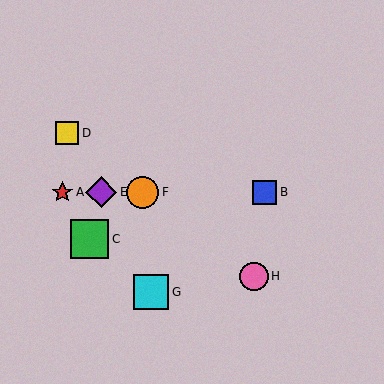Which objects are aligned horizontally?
Objects A, B, E, F are aligned horizontally.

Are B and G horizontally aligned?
No, B is at y≈192 and G is at y≈292.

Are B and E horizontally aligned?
Yes, both are at y≈192.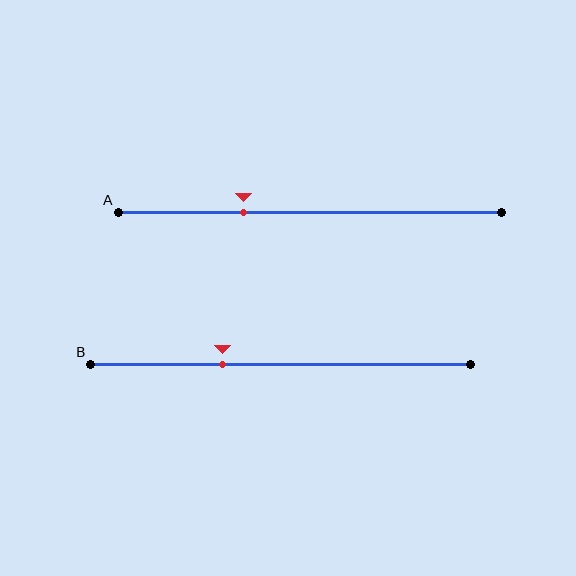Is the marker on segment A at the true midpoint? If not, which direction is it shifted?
No, the marker on segment A is shifted to the left by about 17% of the segment length.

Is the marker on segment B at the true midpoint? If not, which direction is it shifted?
No, the marker on segment B is shifted to the left by about 15% of the segment length.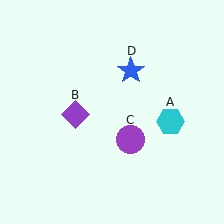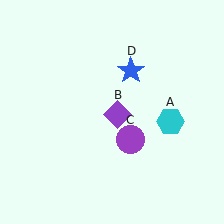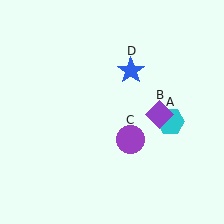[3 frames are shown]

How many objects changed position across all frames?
1 object changed position: purple diamond (object B).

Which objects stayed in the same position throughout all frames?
Cyan hexagon (object A) and purple circle (object C) and blue star (object D) remained stationary.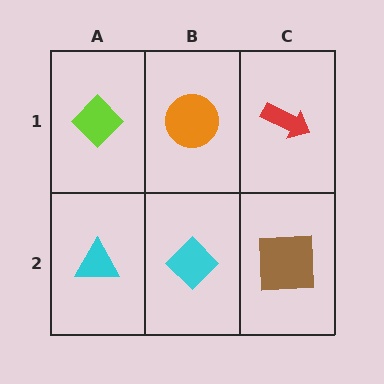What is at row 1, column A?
A lime diamond.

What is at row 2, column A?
A cyan triangle.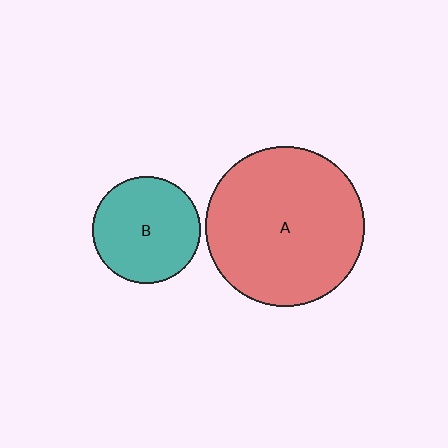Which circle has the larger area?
Circle A (red).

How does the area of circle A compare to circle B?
Approximately 2.2 times.